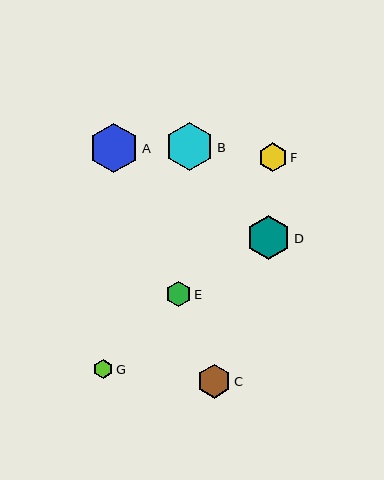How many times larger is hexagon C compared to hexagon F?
Hexagon C is approximately 1.2 times the size of hexagon F.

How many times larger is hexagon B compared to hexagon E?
Hexagon B is approximately 1.8 times the size of hexagon E.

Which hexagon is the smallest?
Hexagon G is the smallest with a size of approximately 19 pixels.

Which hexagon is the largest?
Hexagon A is the largest with a size of approximately 50 pixels.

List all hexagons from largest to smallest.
From largest to smallest: A, B, D, C, F, E, G.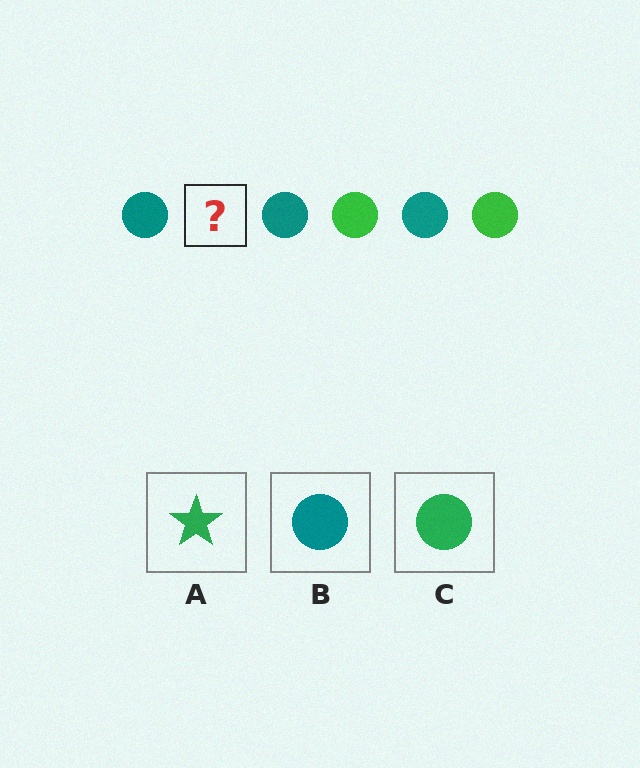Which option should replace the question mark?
Option C.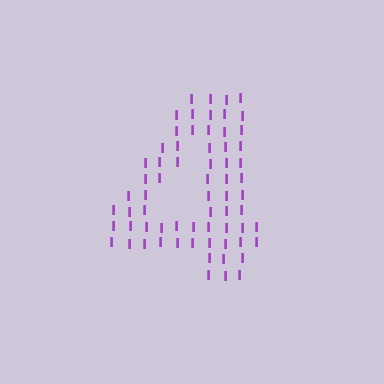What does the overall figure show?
The overall figure shows the digit 4.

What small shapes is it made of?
It is made of small letter I's.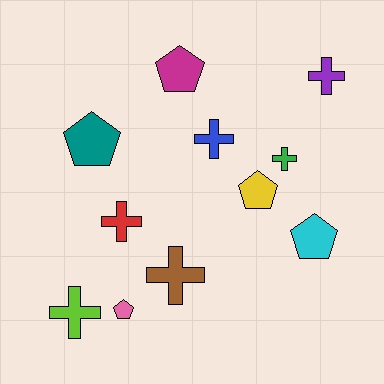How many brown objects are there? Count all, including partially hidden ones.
There is 1 brown object.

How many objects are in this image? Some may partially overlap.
There are 11 objects.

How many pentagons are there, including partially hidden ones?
There are 5 pentagons.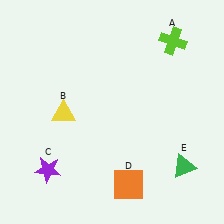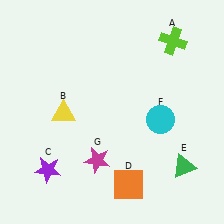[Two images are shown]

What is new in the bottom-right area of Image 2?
A cyan circle (F) was added in the bottom-right area of Image 2.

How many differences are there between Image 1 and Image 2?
There are 2 differences between the two images.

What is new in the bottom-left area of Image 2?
A magenta star (G) was added in the bottom-left area of Image 2.